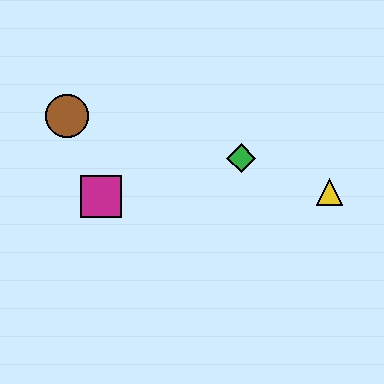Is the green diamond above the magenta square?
Yes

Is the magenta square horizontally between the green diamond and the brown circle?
Yes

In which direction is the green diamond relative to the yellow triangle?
The green diamond is to the left of the yellow triangle.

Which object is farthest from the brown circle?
The yellow triangle is farthest from the brown circle.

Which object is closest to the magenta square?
The brown circle is closest to the magenta square.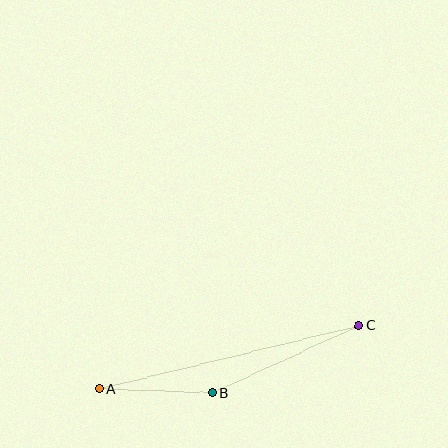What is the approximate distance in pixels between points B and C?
The distance between B and C is approximately 161 pixels.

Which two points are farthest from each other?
Points A and C are farthest from each other.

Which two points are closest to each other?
Points A and B are closest to each other.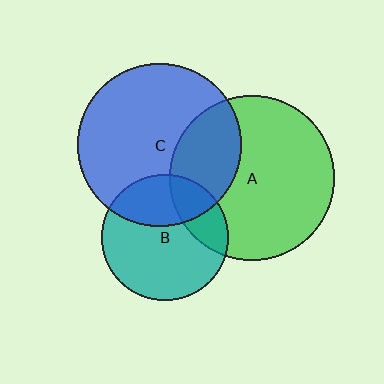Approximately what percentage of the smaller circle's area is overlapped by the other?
Approximately 30%.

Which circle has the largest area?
Circle A (green).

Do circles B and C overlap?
Yes.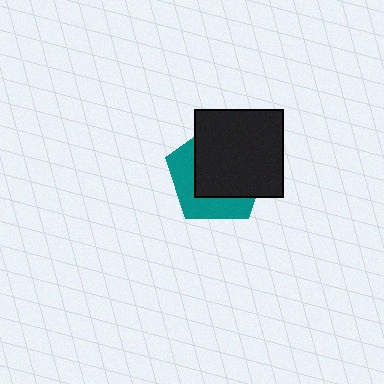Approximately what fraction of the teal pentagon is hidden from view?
Roughly 62% of the teal pentagon is hidden behind the black square.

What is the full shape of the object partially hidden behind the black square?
The partially hidden object is a teal pentagon.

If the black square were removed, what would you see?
You would see the complete teal pentagon.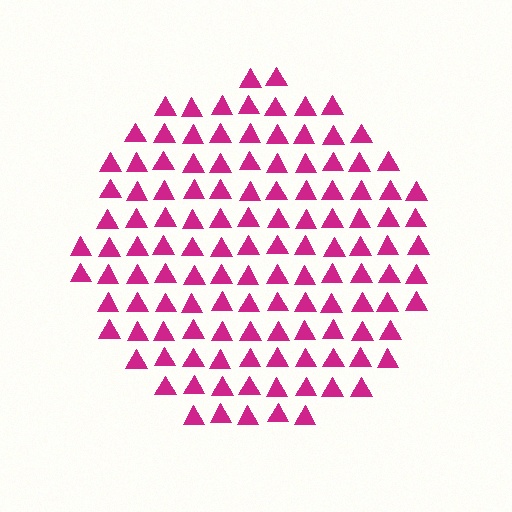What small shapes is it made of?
It is made of small triangles.